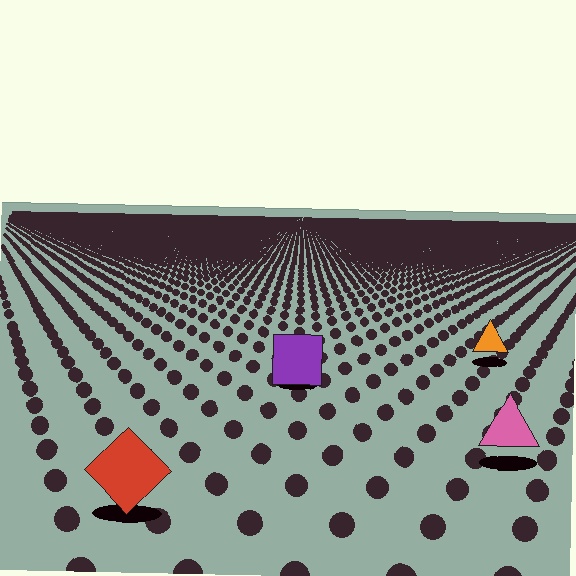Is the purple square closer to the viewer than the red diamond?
No. The red diamond is closer — you can tell from the texture gradient: the ground texture is coarser near it.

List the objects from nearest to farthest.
From nearest to farthest: the red diamond, the pink triangle, the purple square, the orange triangle.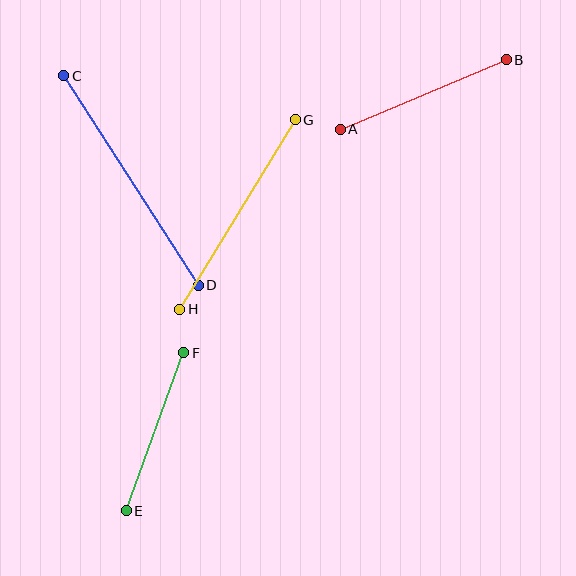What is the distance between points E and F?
The distance is approximately 168 pixels.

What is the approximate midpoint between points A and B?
The midpoint is at approximately (423, 94) pixels.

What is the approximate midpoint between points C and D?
The midpoint is at approximately (131, 180) pixels.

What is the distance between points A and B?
The distance is approximately 180 pixels.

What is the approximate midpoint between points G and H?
The midpoint is at approximately (237, 214) pixels.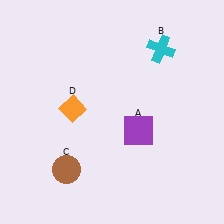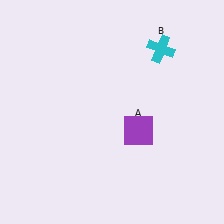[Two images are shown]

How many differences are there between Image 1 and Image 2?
There are 2 differences between the two images.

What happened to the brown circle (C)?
The brown circle (C) was removed in Image 2. It was in the bottom-left area of Image 1.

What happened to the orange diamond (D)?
The orange diamond (D) was removed in Image 2. It was in the top-left area of Image 1.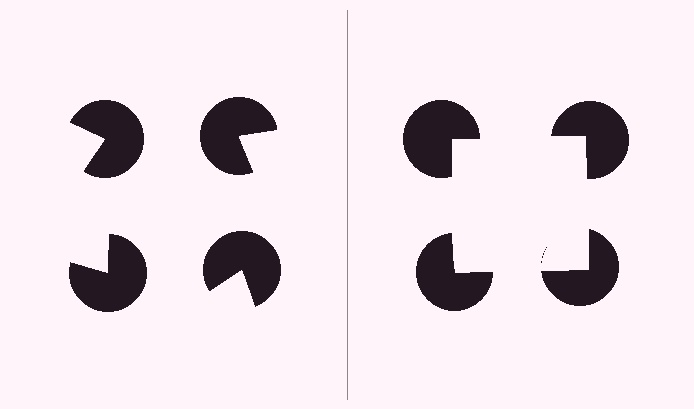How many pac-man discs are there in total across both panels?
8 — 4 on each side.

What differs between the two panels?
The pac-man discs are positioned identically on both sides; only the wedge orientations differ. On the right they align to a square; on the left they are misaligned.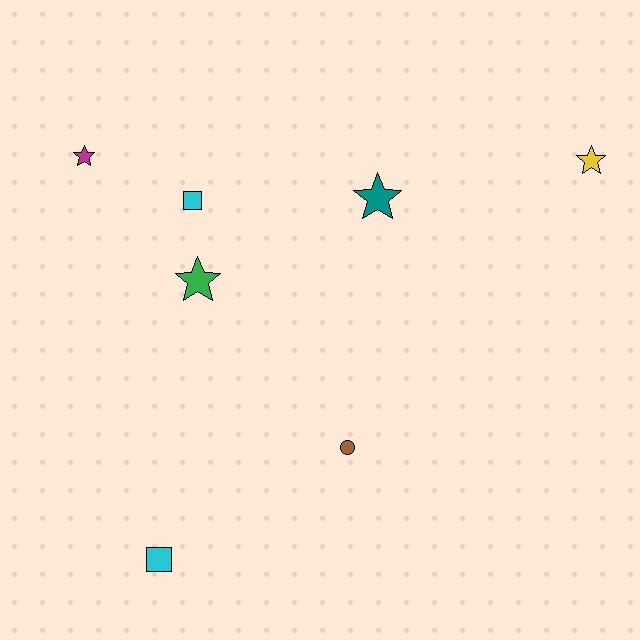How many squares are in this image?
There are 2 squares.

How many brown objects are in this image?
There is 1 brown object.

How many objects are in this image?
There are 7 objects.